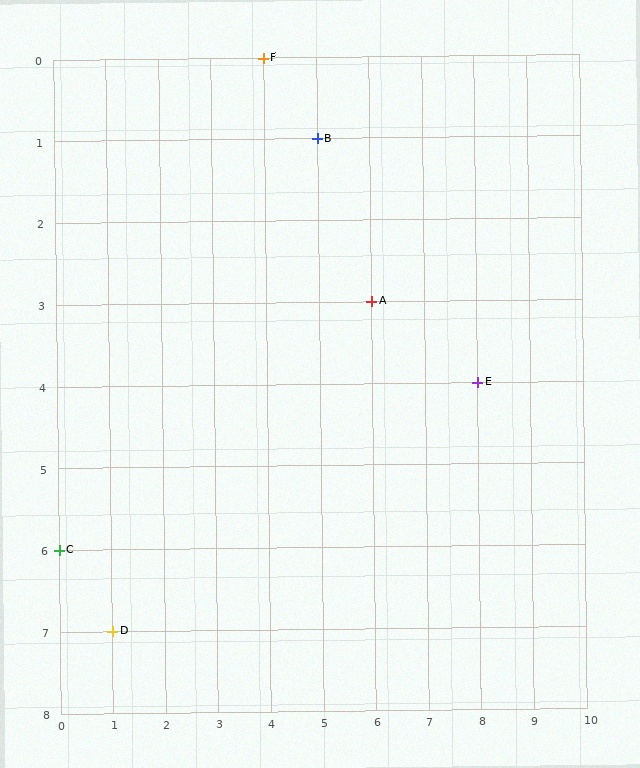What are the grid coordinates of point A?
Point A is at grid coordinates (6, 3).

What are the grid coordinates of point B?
Point B is at grid coordinates (5, 1).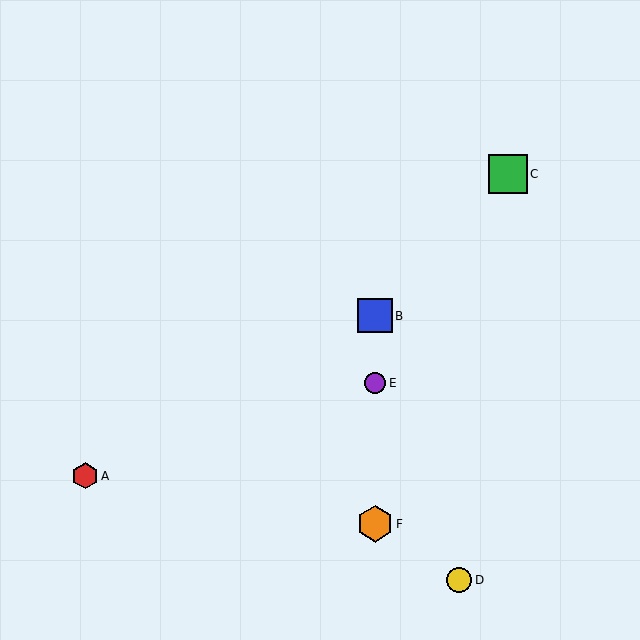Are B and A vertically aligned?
No, B is at x≈375 and A is at x≈85.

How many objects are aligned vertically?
3 objects (B, E, F) are aligned vertically.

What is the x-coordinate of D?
Object D is at x≈459.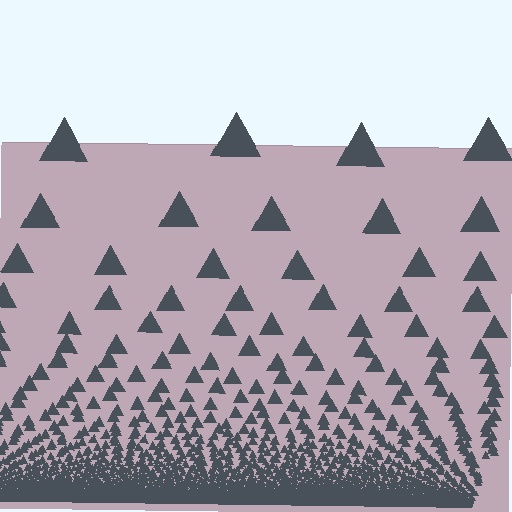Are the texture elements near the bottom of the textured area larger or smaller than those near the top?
Smaller. The gradient is inverted — elements near the bottom are smaller and denser.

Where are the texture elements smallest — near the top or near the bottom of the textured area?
Near the bottom.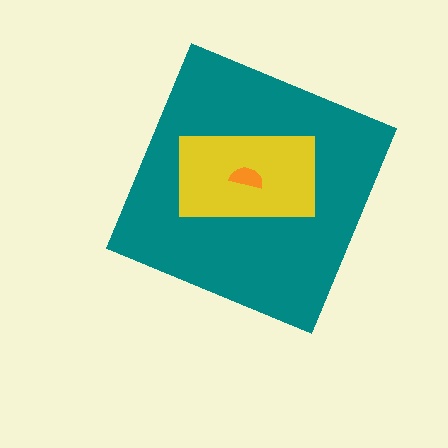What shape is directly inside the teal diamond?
The yellow rectangle.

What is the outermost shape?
The teal diamond.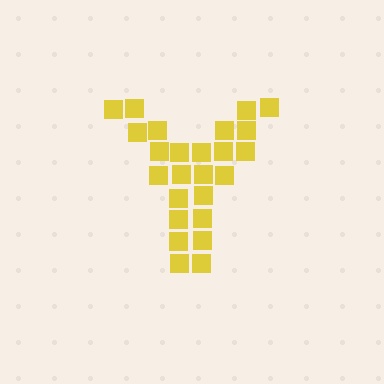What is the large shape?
The large shape is the letter Y.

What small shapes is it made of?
It is made of small squares.